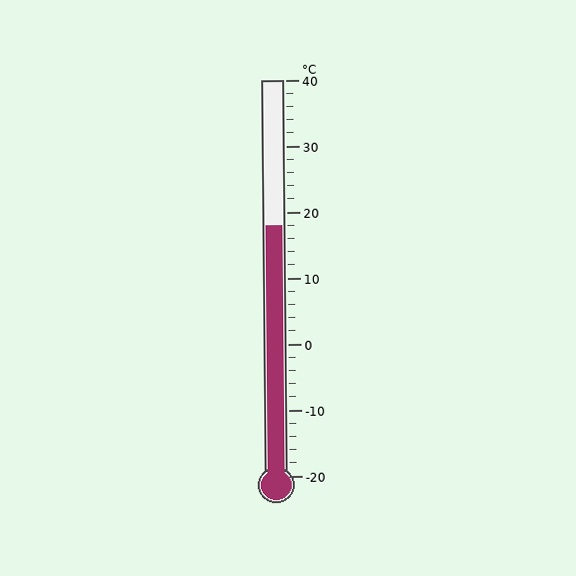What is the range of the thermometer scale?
The thermometer scale ranges from -20°C to 40°C.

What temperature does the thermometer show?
The thermometer shows approximately 18°C.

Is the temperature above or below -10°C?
The temperature is above -10°C.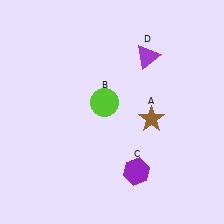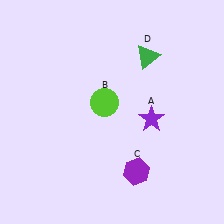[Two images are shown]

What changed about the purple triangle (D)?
In Image 1, D is purple. In Image 2, it changed to green.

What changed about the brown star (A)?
In Image 1, A is brown. In Image 2, it changed to purple.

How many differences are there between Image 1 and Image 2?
There are 2 differences between the two images.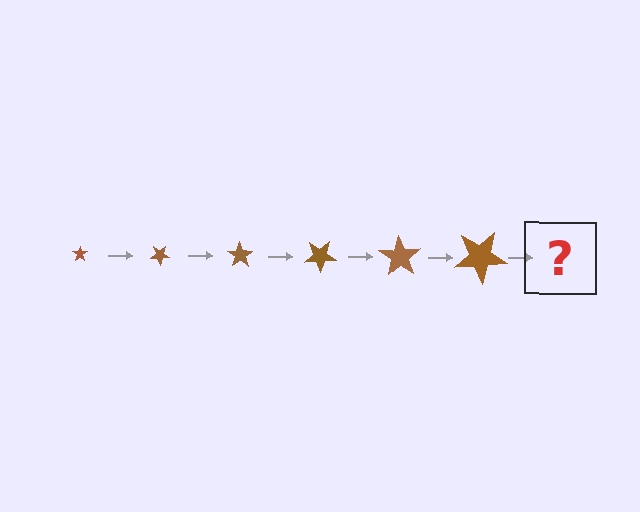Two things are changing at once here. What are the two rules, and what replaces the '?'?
The two rules are that the star grows larger each step and it rotates 35 degrees each step. The '?' should be a star, larger than the previous one and rotated 210 degrees from the start.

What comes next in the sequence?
The next element should be a star, larger than the previous one and rotated 210 degrees from the start.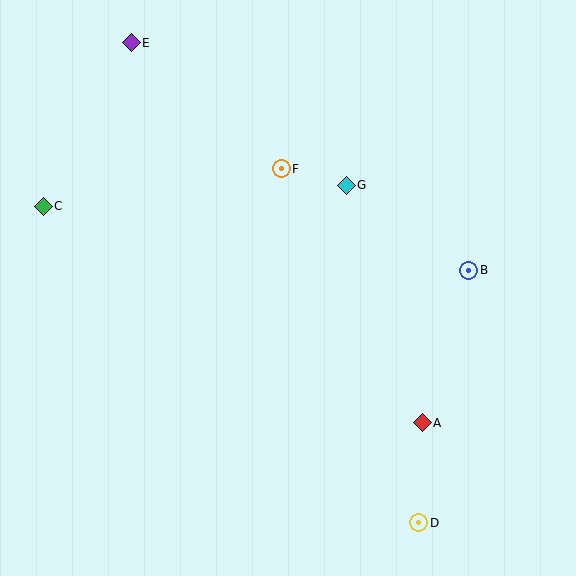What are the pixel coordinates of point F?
Point F is at (281, 169).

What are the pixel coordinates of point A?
Point A is at (422, 423).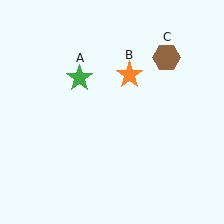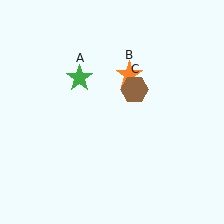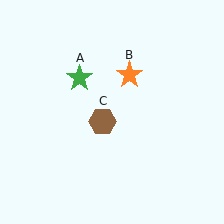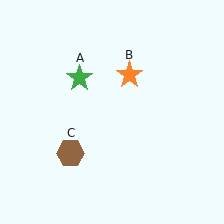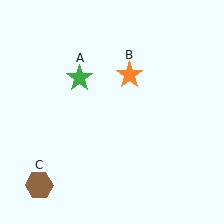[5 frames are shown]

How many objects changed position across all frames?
1 object changed position: brown hexagon (object C).